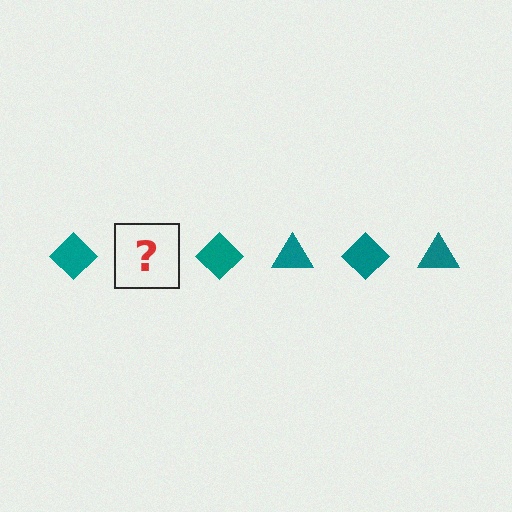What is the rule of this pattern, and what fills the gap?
The rule is that the pattern cycles through diamond, triangle shapes in teal. The gap should be filled with a teal triangle.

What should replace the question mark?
The question mark should be replaced with a teal triangle.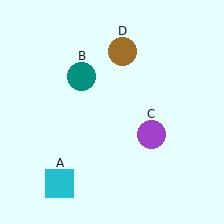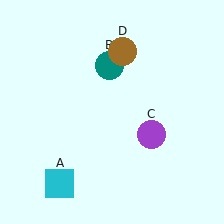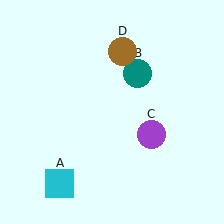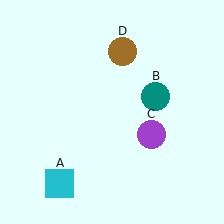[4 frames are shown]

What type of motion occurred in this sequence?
The teal circle (object B) rotated clockwise around the center of the scene.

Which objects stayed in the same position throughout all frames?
Cyan square (object A) and purple circle (object C) and brown circle (object D) remained stationary.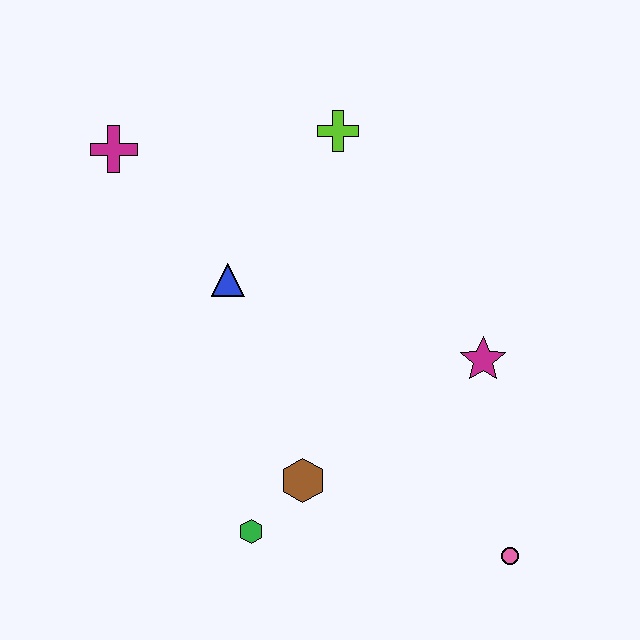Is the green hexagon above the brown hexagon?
No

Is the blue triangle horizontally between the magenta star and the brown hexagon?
No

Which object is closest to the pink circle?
The magenta star is closest to the pink circle.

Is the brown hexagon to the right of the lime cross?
No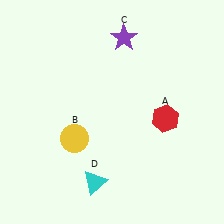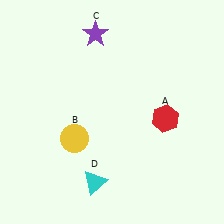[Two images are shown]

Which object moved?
The purple star (C) moved left.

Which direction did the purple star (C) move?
The purple star (C) moved left.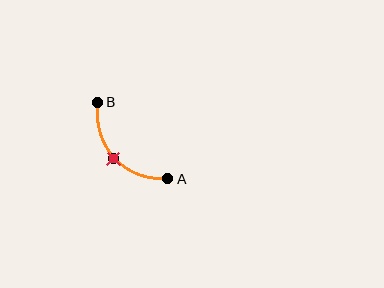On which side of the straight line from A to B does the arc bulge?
The arc bulges below and to the left of the straight line connecting A and B.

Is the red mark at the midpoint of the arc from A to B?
Yes. The red mark lies on the arc at equal arc-length from both A and B — it is the arc midpoint.